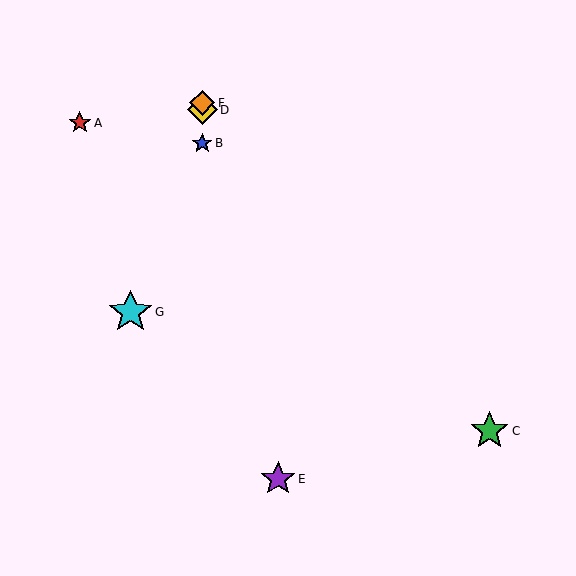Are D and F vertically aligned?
Yes, both are at x≈202.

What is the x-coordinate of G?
Object G is at x≈130.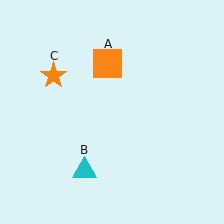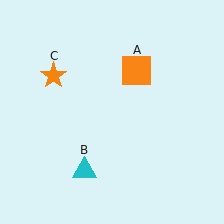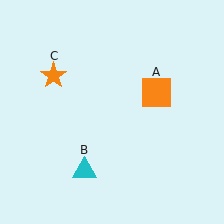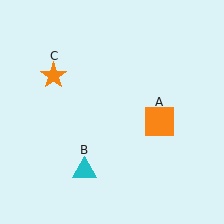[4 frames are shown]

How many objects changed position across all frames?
1 object changed position: orange square (object A).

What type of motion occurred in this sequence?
The orange square (object A) rotated clockwise around the center of the scene.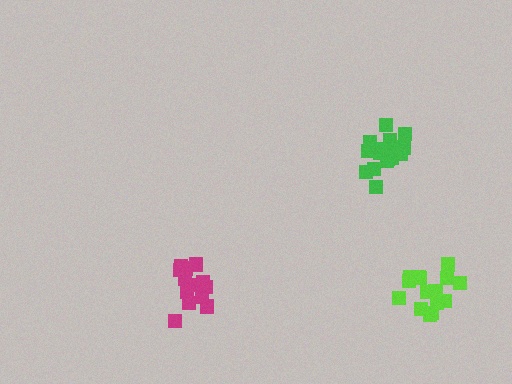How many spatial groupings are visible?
There are 3 spatial groupings.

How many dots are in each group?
Group 1: 14 dots, Group 2: 16 dots, Group 3: 15 dots (45 total).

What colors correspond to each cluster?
The clusters are colored: magenta, green, lime.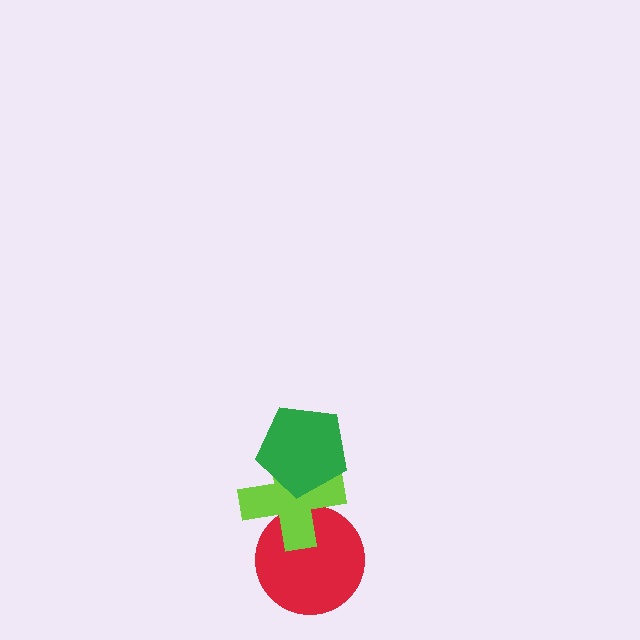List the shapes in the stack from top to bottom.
From top to bottom: the green pentagon, the lime cross, the red circle.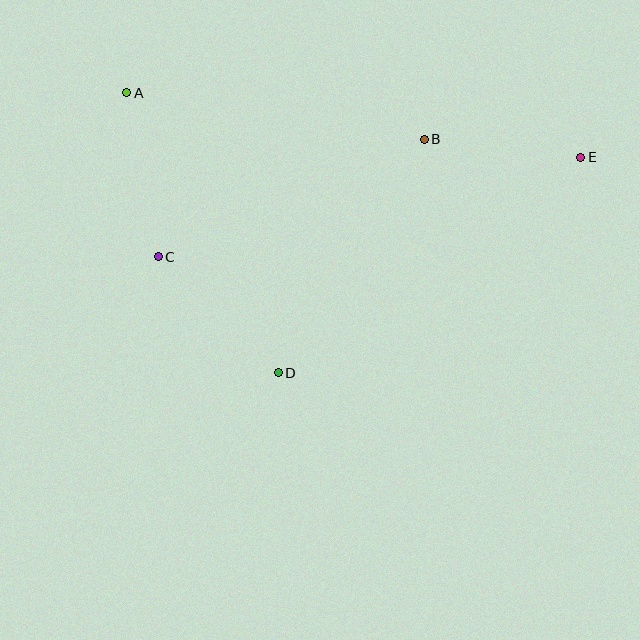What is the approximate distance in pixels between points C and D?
The distance between C and D is approximately 167 pixels.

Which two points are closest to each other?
Points B and E are closest to each other.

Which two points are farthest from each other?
Points A and E are farthest from each other.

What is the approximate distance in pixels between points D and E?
The distance between D and E is approximately 371 pixels.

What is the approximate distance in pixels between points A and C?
The distance between A and C is approximately 167 pixels.